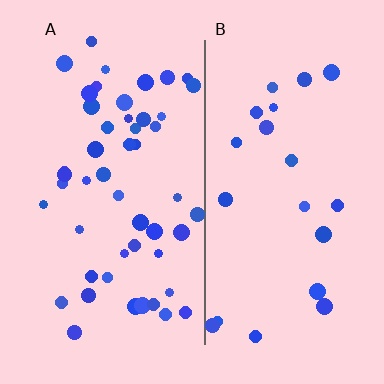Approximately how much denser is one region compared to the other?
Approximately 2.3× — region A over region B.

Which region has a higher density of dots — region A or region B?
A (the left).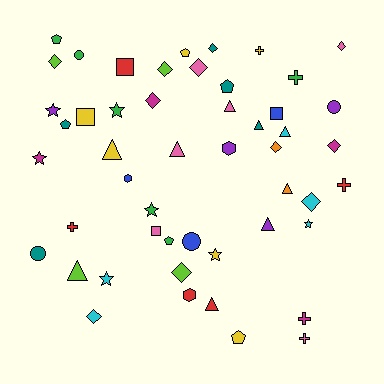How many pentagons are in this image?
There are 6 pentagons.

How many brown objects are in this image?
There are no brown objects.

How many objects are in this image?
There are 50 objects.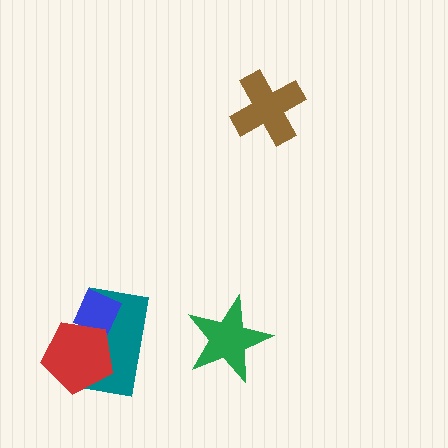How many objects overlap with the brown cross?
0 objects overlap with the brown cross.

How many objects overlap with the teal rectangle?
2 objects overlap with the teal rectangle.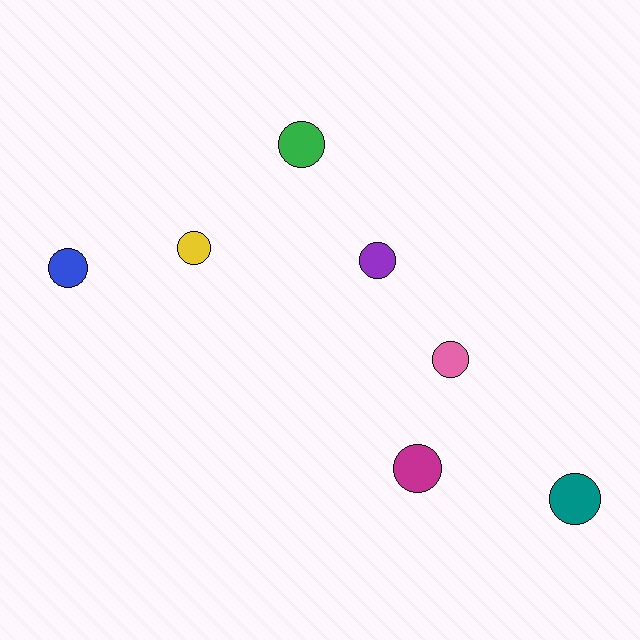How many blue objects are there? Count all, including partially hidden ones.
There is 1 blue object.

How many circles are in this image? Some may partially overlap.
There are 7 circles.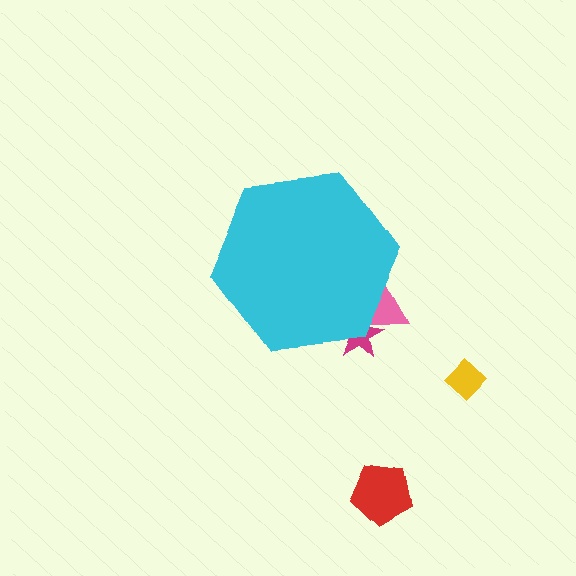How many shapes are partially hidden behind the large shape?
2 shapes are partially hidden.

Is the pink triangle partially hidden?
Yes, the pink triangle is partially hidden behind the cyan hexagon.